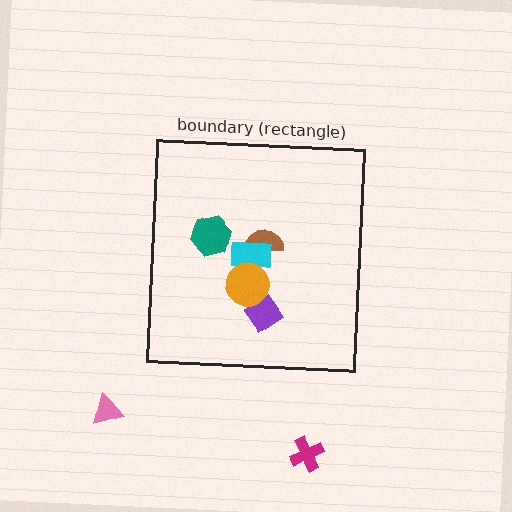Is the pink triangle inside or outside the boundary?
Outside.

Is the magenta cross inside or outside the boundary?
Outside.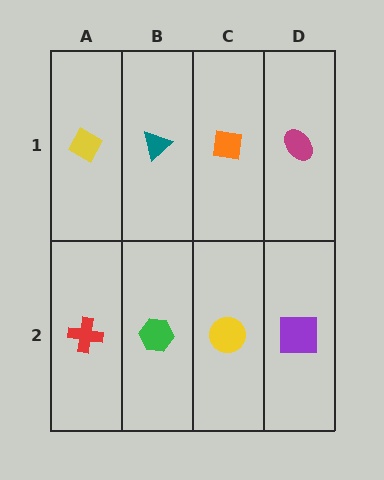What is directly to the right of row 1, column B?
An orange square.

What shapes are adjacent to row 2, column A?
A yellow diamond (row 1, column A), a green hexagon (row 2, column B).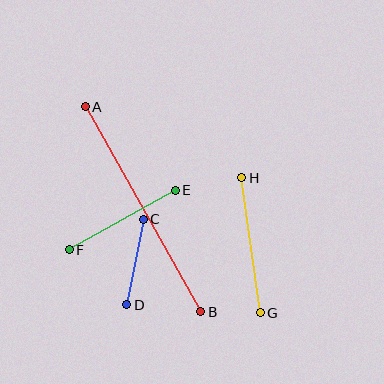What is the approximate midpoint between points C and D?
The midpoint is at approximately (135, 262) pixels.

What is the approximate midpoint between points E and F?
The midpoint is at approximately (122, 220) pixels.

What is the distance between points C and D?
The distance is approximately 87 pixels.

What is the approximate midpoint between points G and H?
The midpoint is at approximately (251, 245) pixels.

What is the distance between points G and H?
The distance is approximately 136 pixels.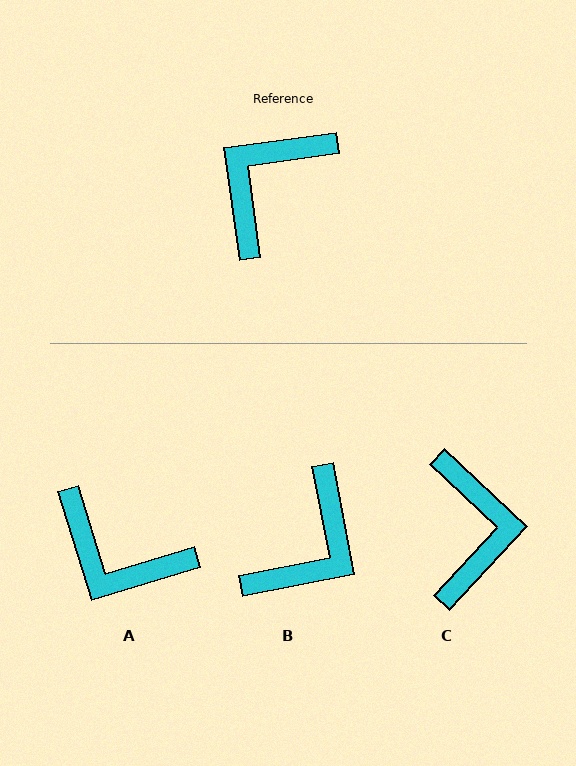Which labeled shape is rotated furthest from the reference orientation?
B, about 177 degrees away.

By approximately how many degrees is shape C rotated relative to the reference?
Approximately 141 degrees clockwise.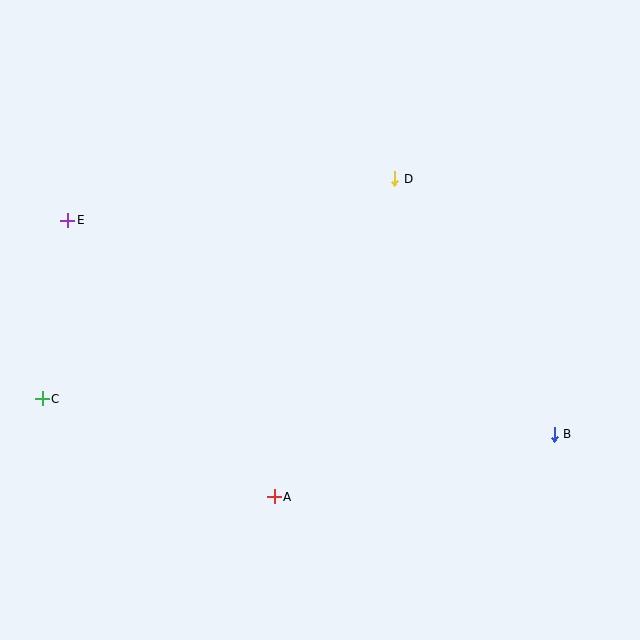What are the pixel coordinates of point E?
Point E is at (68, 220).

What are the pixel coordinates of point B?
Point B is at (554, 434).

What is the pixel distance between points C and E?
The distance between C and E is 180 pixels.